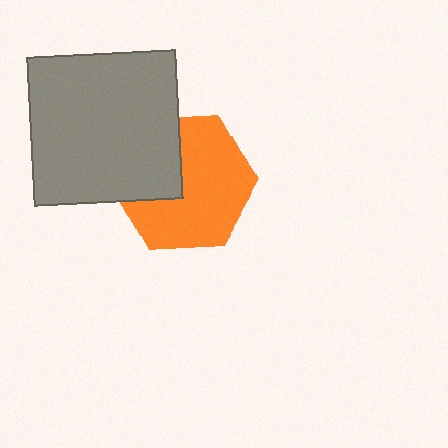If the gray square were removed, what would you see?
You would see the complete orange hexagon.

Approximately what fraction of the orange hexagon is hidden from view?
Roughly 33% of the orange hexagon is hidden behind the gray square.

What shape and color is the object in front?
The object in front is a gray square.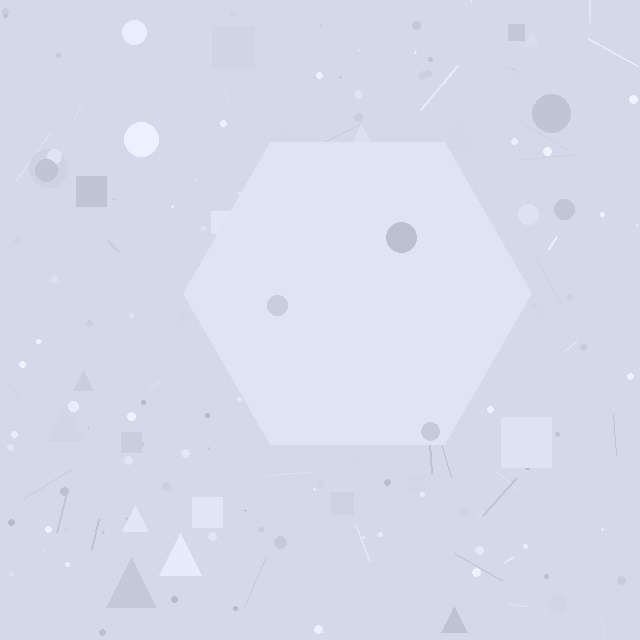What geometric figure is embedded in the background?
A hexagon is embedded in the background.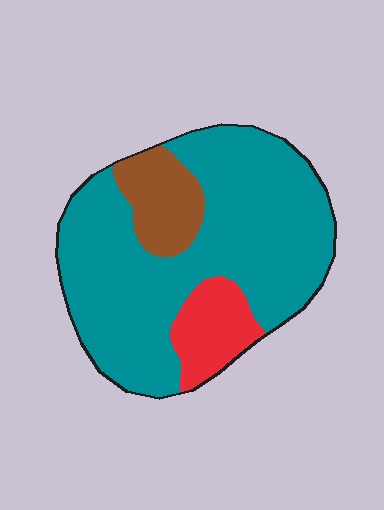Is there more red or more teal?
Teal.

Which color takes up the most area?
Teal, at roughly 75%.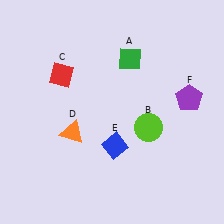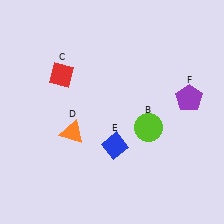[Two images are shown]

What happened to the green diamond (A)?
The green diamond (A) was removed in Image 2. It was in the top-right area of Image 1.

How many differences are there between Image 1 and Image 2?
There is 1 difference between the two images.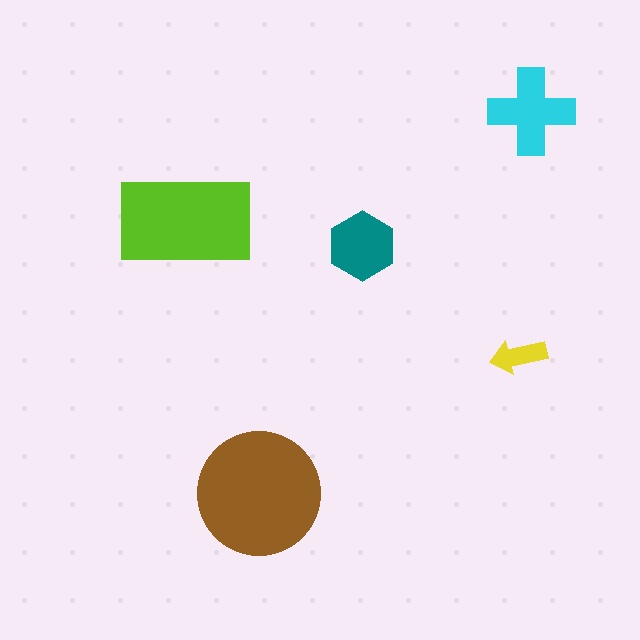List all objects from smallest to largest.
The yellow arrow, the teal hexagon, the cyan cross, the lime rectangle, the brown circle.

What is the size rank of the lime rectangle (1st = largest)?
2nd.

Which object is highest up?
The cyan cross is topmost.